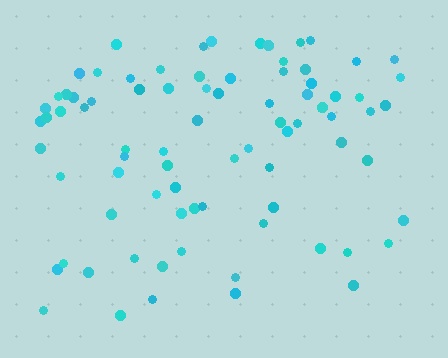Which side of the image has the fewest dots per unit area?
The bottom.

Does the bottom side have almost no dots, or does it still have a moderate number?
Still a moderate number, just noticeably fewer than the top.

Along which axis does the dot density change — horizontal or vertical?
Vertical.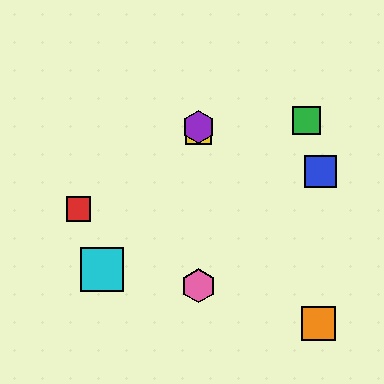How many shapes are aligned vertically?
3 shapes (the yellow square, the purple hexagon, the pink hexagon) are aligned vertically.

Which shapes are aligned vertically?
The yellow square, the purple hexagon, the pink hexagon are aligned vertically.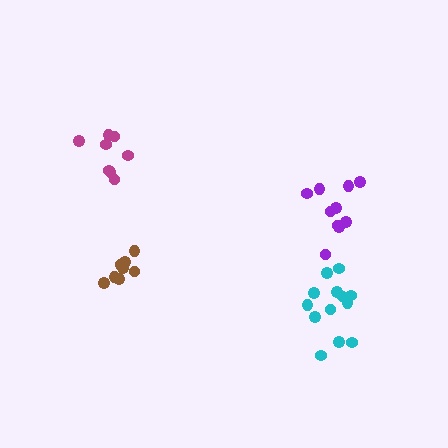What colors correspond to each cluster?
The clusters are colored: cyan, purple, brown, magenta.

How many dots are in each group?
Group 1: 13 dots, Group 2: 10 dots, Group 3: 9 dots, Group 4: 8 dots (40 total).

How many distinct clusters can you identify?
There are 4 distinct clusters.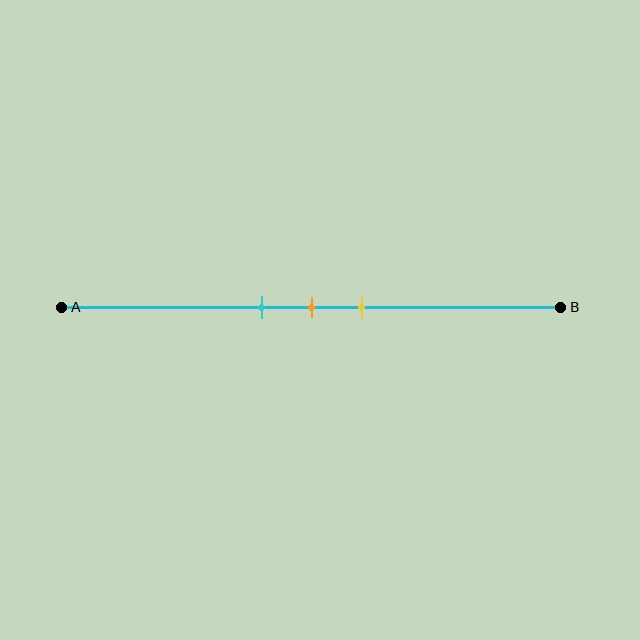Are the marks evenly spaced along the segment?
Yes, the marks are approximately evenly spaced.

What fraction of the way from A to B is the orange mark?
The orange mark is approximately 50% (0.5) of the way from A to B.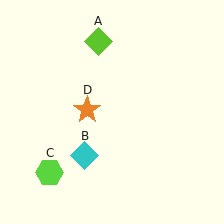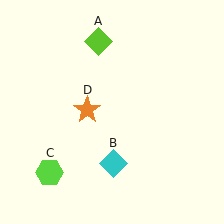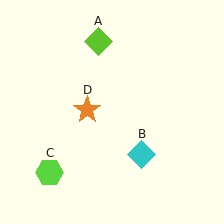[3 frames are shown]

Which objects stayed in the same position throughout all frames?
Lime diamond (object A) and lime hexagon (object C) and orange star (object D) remained stationary.